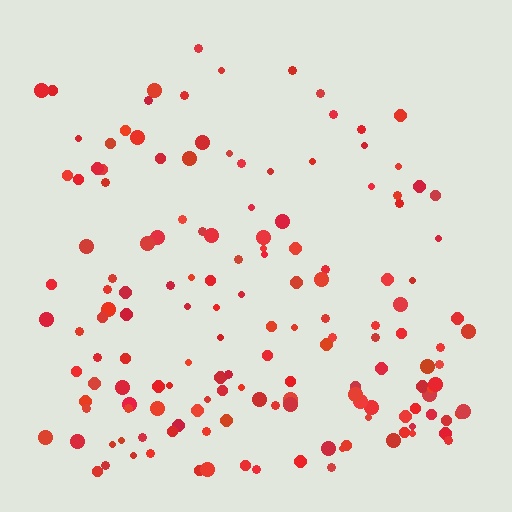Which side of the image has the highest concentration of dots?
The bottom.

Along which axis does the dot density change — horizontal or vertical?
Vertical.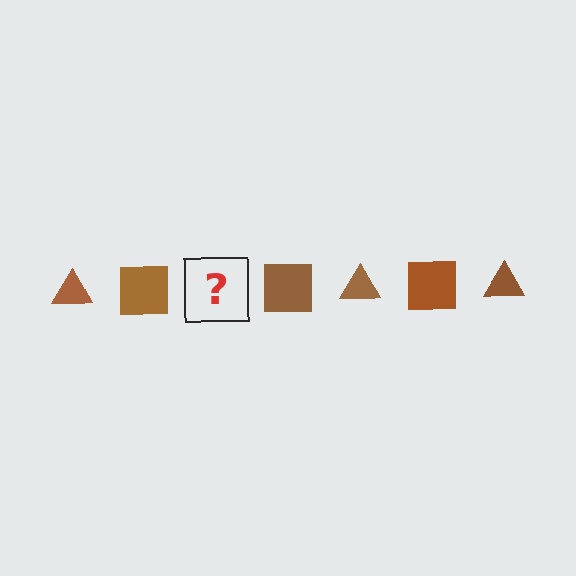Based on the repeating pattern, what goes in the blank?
The blank should be a brown triangle.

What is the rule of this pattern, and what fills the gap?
The rule is that the pattern cycles through triangle, square shapes in brown. The gap should be filled with a brown triangle.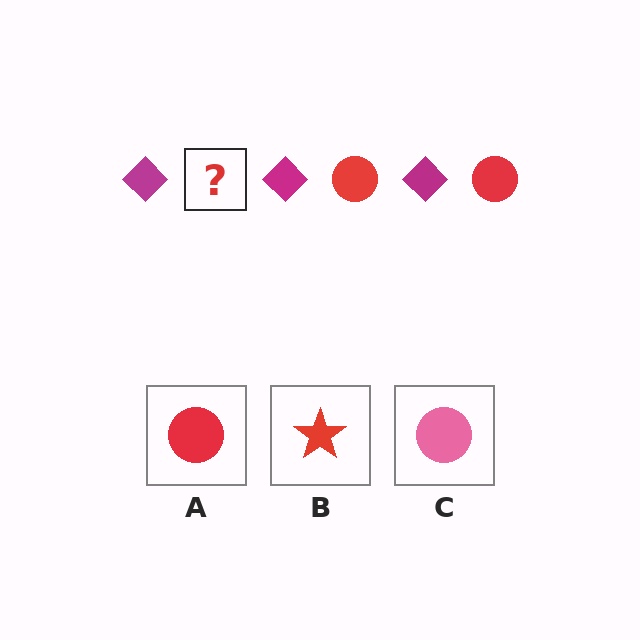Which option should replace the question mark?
Option A.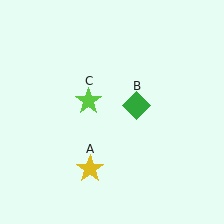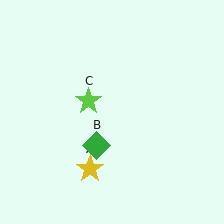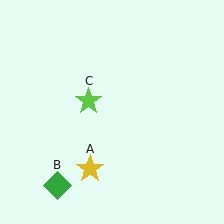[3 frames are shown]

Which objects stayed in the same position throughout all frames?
Yellow star (object A) and lime star (object C) remained stationary.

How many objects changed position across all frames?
1 object changed position: green diamond (object B).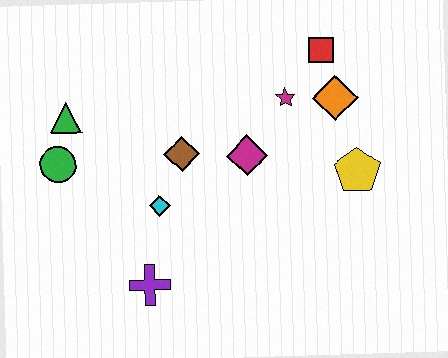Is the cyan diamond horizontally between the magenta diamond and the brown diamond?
No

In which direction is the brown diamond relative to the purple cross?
The brown diamond is above the purple cross.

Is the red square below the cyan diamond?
No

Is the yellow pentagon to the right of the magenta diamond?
Yes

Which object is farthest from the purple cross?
The red square is farthest from the purple cross.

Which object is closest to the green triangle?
The green circle is closest to the green triangle.